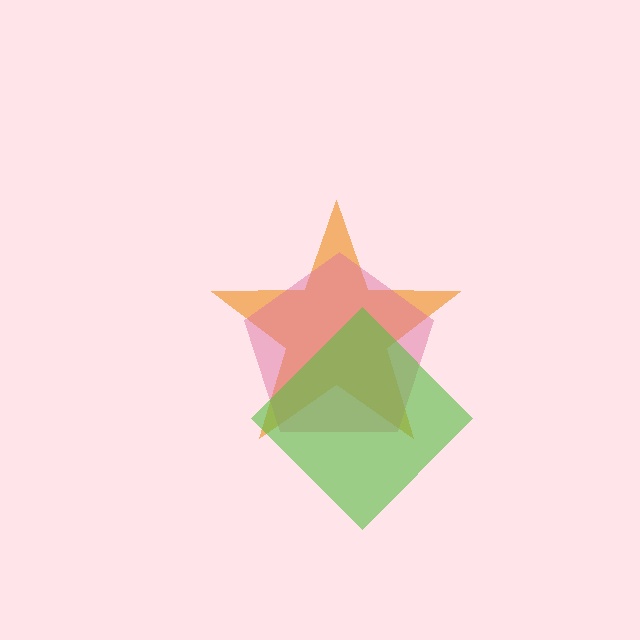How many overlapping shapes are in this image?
There are 3 overlapping shapes in the image.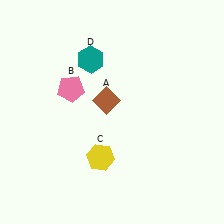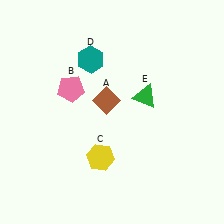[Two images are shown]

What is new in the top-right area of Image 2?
A green triangle (E) was added in the top-right area of Image 2.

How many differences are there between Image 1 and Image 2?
There is 1 difference between the two images.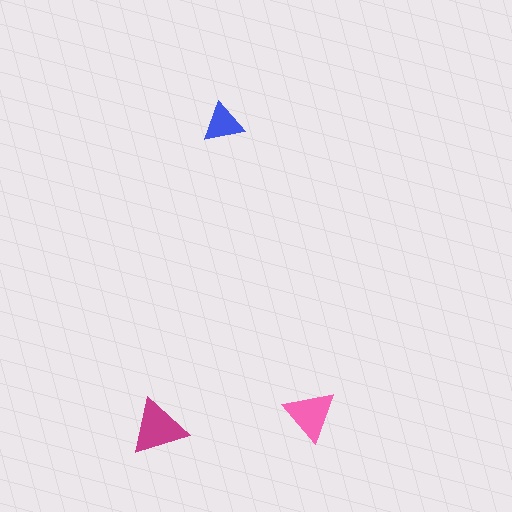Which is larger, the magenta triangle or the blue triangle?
The magenta one.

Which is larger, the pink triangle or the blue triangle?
The pink one.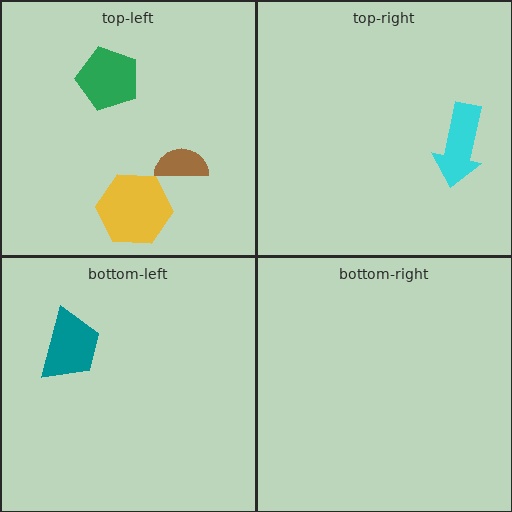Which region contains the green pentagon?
The top-left region.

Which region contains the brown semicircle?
The top-left region.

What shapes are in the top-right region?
The cyan arrow.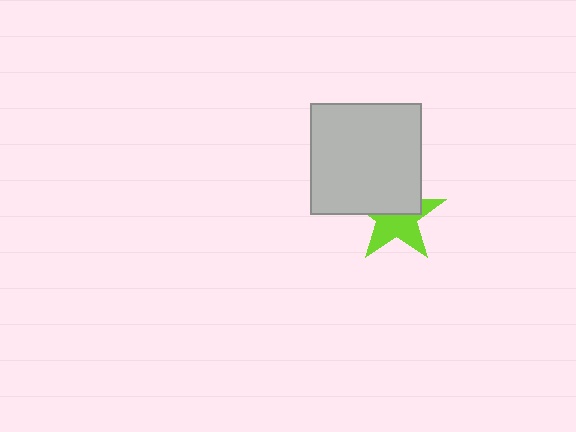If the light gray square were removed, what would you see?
You would see the complete lime star.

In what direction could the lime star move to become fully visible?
The lime star could move down. That would shift it out from behind the light gray square entirely.